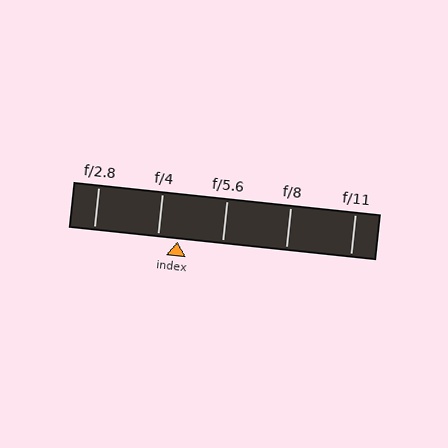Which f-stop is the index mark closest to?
The index mark is closest to f/4.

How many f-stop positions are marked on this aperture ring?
There are 5 f-stop positions marked.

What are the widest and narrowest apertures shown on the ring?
The widest aperture shown is f/2.8 and the narrowest is f/11.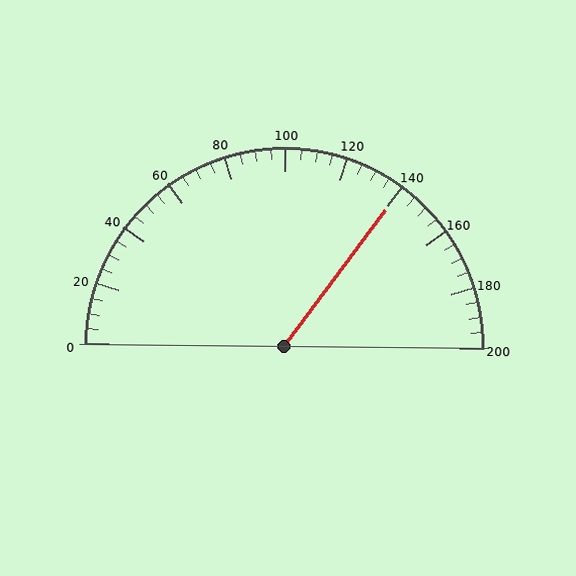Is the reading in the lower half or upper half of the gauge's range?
The reading is in the upper half of the range (0 to 200).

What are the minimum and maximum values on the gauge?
The gauge ranges from 0 to 200.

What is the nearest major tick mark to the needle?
The nearest major tick mark is 140.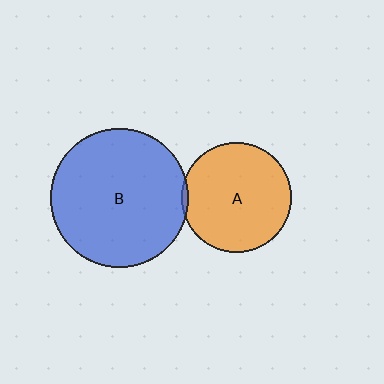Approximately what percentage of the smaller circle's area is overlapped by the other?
Approximately 5%.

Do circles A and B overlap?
Yes.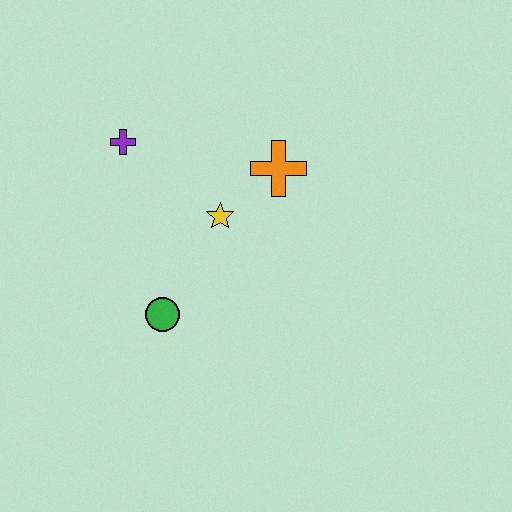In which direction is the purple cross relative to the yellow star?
The purple cross is to the left of the yellow star.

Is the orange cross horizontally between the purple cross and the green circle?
No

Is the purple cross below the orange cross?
No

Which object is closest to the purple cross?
The yellow star is closest to the purple cross.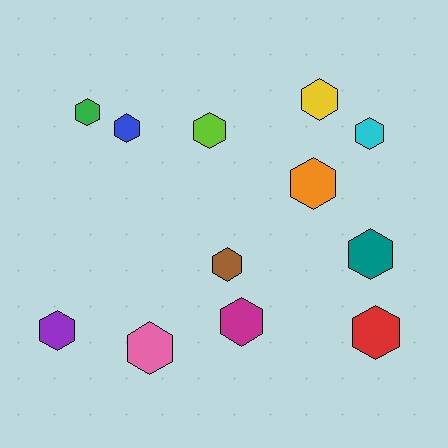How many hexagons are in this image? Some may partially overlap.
There are 12 hexagons.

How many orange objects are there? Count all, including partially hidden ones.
There is 1 orange object.